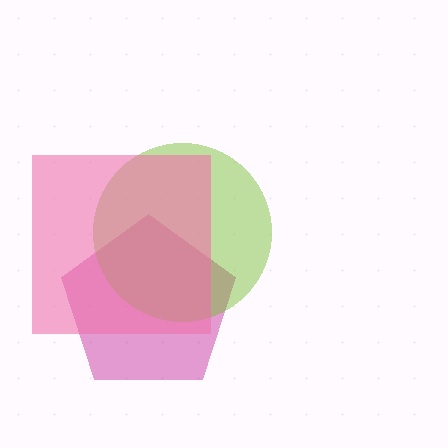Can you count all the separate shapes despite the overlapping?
Yes, there are 3 separate shapes.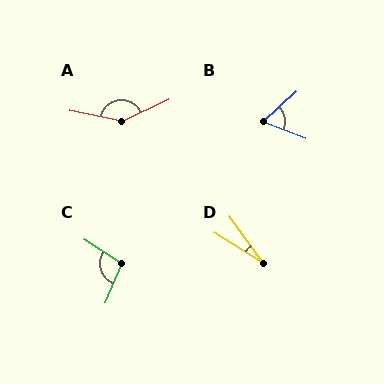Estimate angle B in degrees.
Approximately 64 degrees.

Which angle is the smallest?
D, at approximately 22 degrees.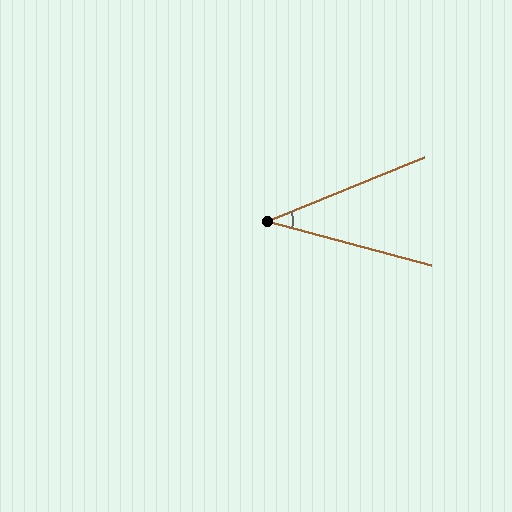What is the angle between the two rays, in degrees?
Approximately 37 degrees.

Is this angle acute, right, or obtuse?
It is acute.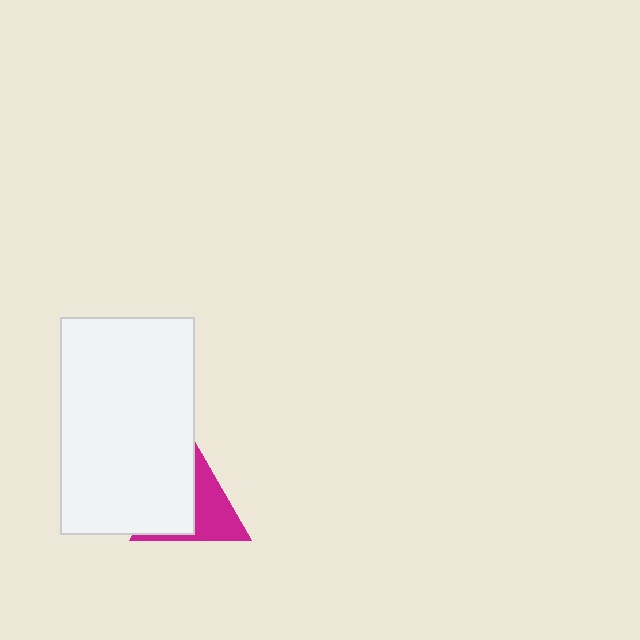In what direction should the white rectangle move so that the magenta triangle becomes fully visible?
The white rectangle should move left. That is the shortest direction to clear the overlap and leave the magenta triangle fully visible.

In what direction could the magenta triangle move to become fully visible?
The magenta triangle could move right. That would shift it out from behind the white rectangle entirely.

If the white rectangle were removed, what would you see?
You would see the complete magenta triangle.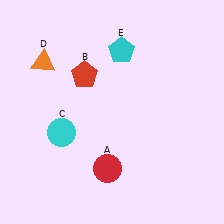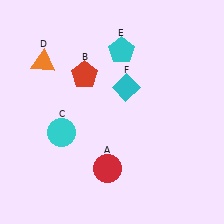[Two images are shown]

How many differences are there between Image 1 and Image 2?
There is 1 difference between the two images.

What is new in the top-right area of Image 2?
A cyan diamond (F) was added in the top-right area of Image 2.